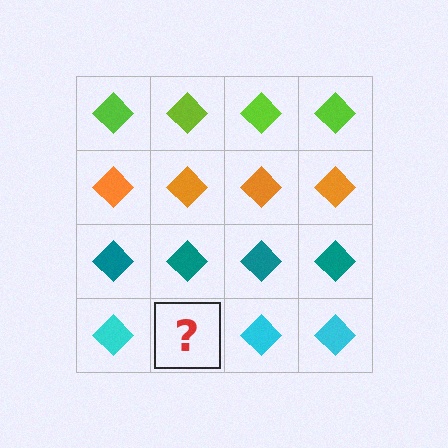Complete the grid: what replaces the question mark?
The question mark should be replaced with a cyan diamond.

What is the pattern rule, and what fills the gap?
The rule is that each row has a consistent color. The gap should be filled with a cyan diamond.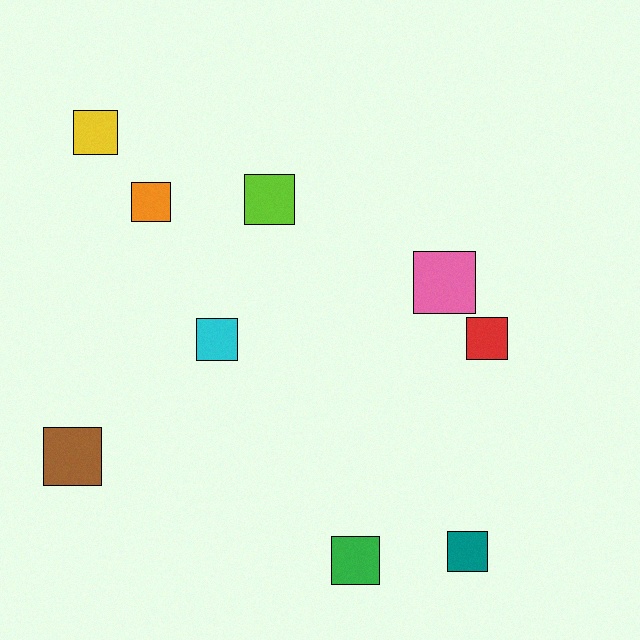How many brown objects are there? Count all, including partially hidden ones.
There is 1 brown object.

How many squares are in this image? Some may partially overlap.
There are 9 squares.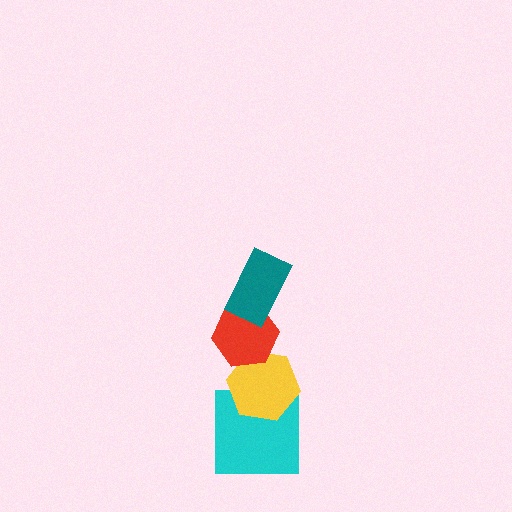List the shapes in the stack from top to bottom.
From top to bottom: the teal rectangle, the red hexagon, the yellow hexagon, the cyan square.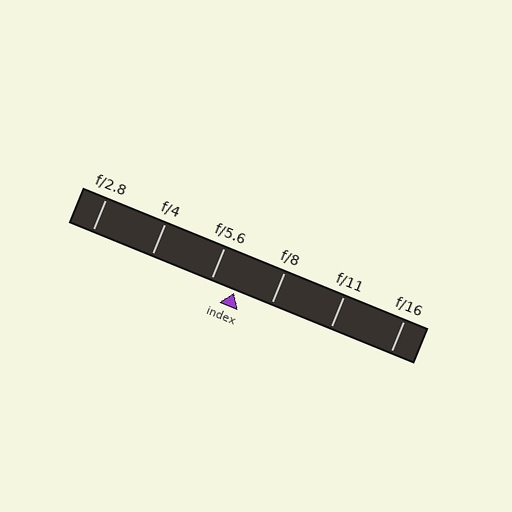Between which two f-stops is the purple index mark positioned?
The index mark is between f/5.6 and f/8.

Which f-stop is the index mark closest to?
The index mark is closest to f/5.6.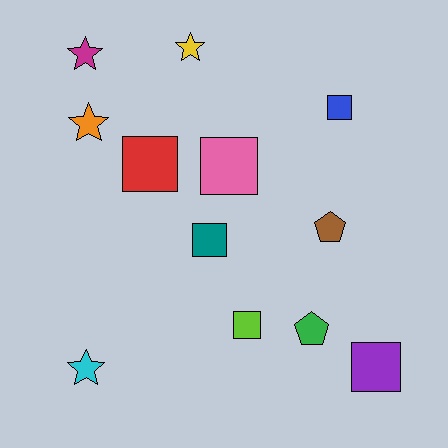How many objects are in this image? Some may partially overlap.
There are 12 objects.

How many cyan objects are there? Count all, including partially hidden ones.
There is 1 cyan object.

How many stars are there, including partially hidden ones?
There are 4 stars.